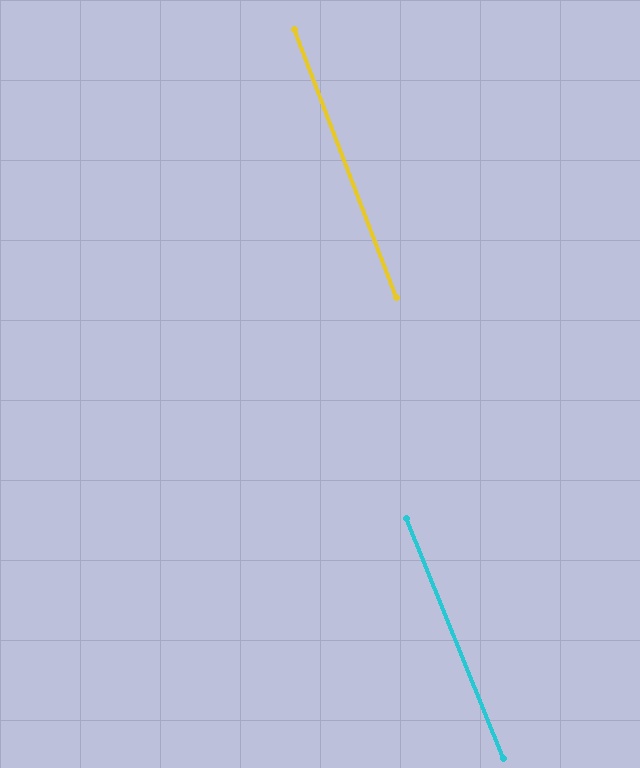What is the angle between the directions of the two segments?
Approximately 1 degree.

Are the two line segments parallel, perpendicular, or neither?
Parallel — their directions differ by only 1.2°.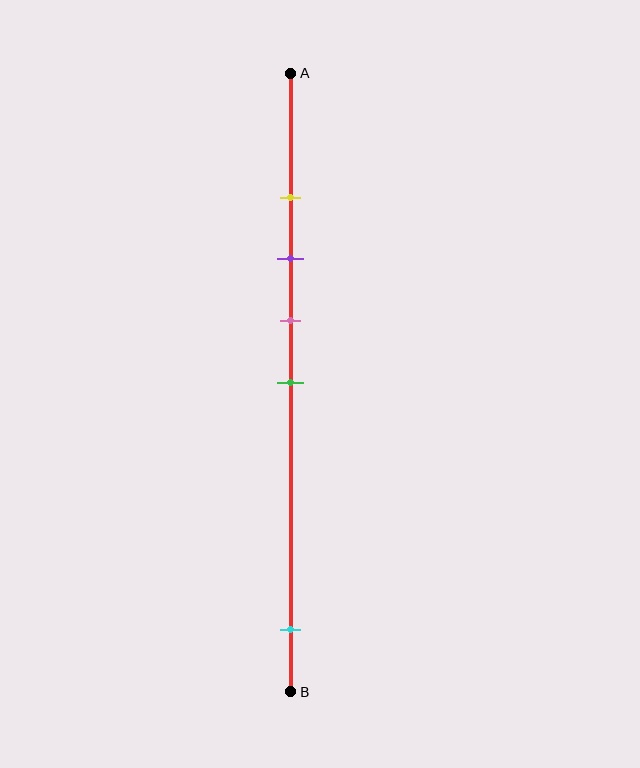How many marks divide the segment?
There are 5 marks dividing the segment.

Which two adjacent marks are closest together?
The yellow and purple marks are the closest adjacent pair.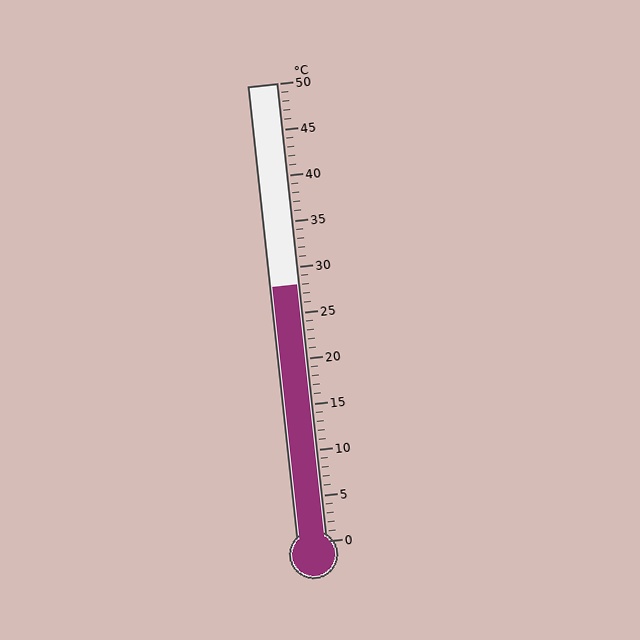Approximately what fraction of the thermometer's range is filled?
The thermometer is filled to approximately 55% of its range.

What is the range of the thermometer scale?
The thermometer scale ranges from 0°C to 50°C.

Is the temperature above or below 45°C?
The temperature is below 45°C.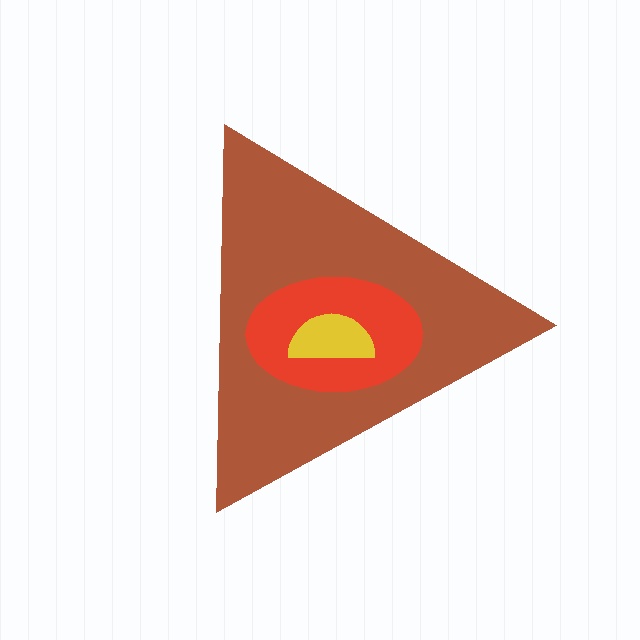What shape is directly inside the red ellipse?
The yellow semicircle.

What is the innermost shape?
The yellow semicircle.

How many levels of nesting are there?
3.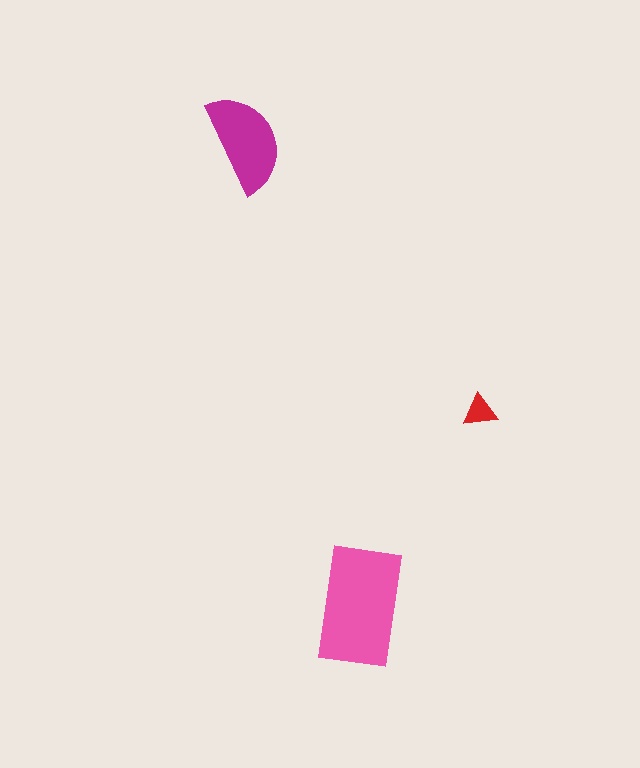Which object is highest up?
The magenta semicircle is topmost.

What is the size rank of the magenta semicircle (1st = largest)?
2nd.